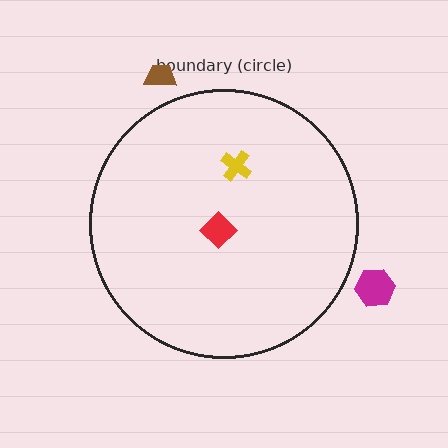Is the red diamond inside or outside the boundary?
Inside.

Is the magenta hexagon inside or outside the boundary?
Outside.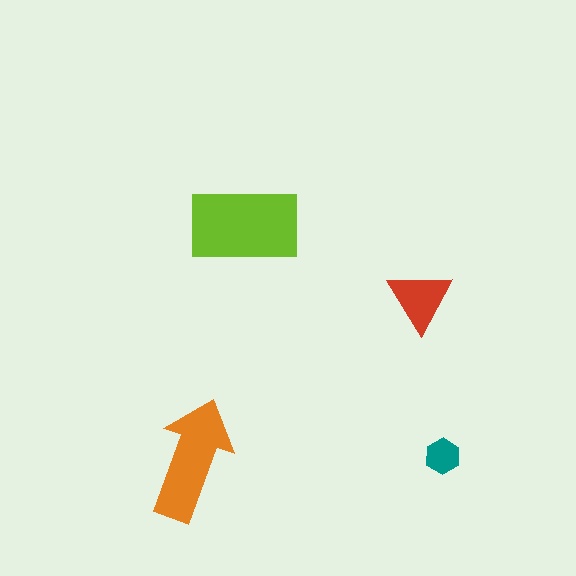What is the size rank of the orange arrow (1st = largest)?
2nd.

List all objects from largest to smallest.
The lime rectangle, the orange arrow, the red triangle, the teal hexagon.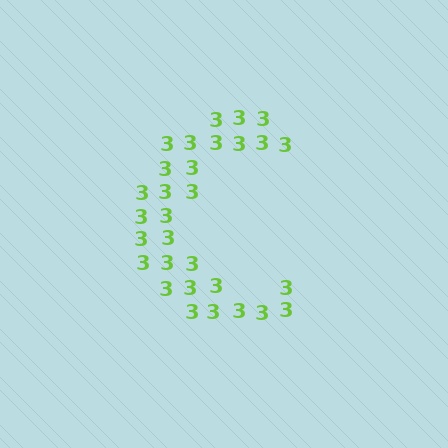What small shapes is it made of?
It is made of small digit 3's.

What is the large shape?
The large shape is the letter C.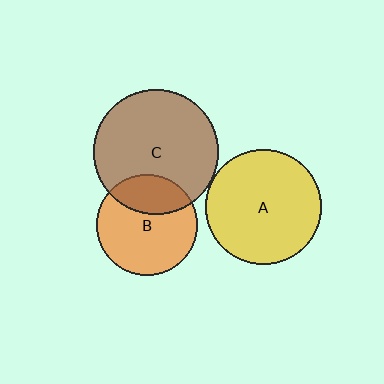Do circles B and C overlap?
Yes.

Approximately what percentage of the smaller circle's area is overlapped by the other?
Approximately 30%.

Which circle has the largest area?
Circle C (brown).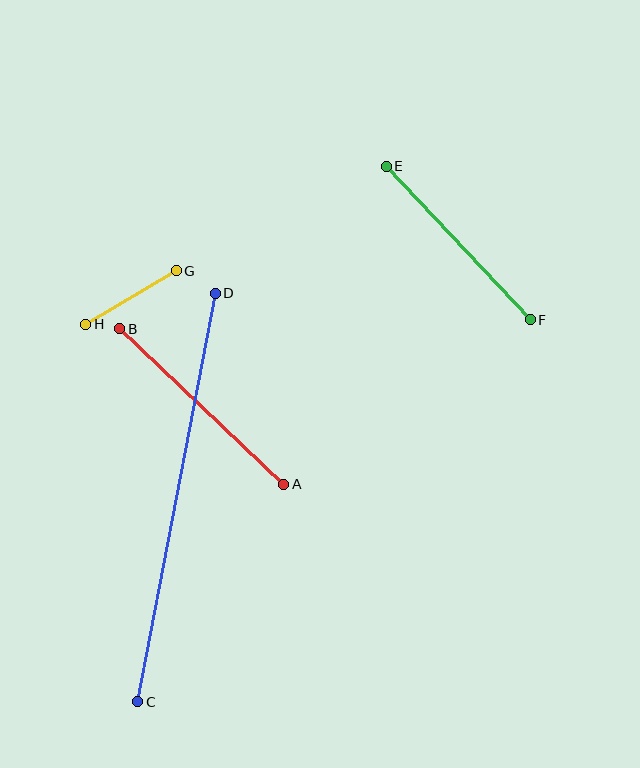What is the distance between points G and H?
The distance is approximately 105 pixels.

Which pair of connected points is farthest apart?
Points C and D are farthest apart.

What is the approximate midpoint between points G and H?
The midpoint is at approximately (131, 298) pixels.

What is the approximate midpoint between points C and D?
The midpoint is at approximately (176, 498) pixels.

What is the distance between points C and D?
The distance is approximately 416 pixels.